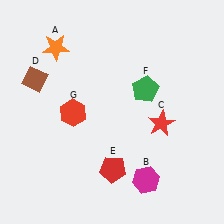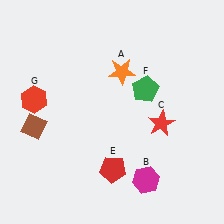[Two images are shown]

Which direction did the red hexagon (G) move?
The red hexagon (G) moved left.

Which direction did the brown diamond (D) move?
The brown diamond (D) moved down.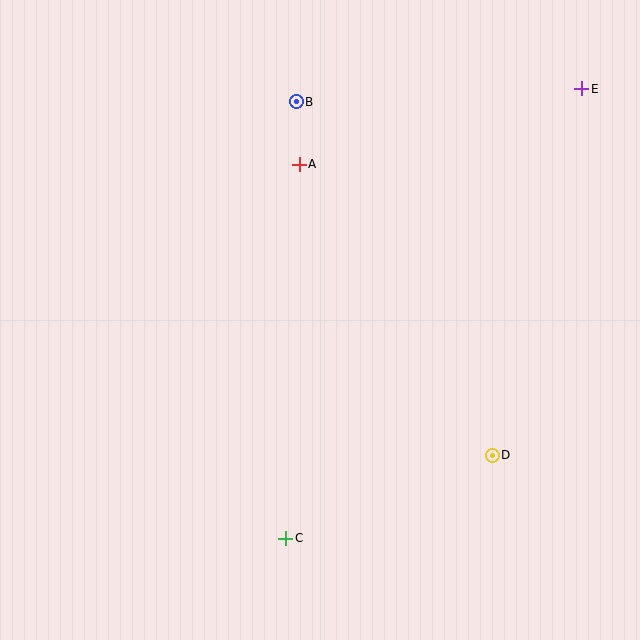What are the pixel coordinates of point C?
Point C is at (286, 538).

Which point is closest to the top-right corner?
Point E is closest to the top-right corner.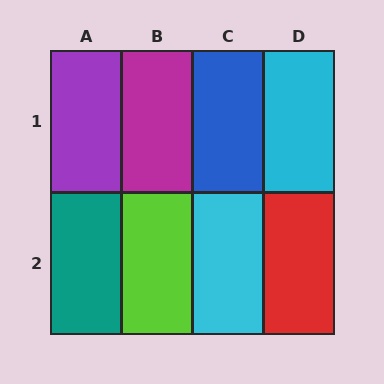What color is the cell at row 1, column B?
Magenta.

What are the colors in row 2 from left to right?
Teal, lime, cyan, red.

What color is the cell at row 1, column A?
Purple.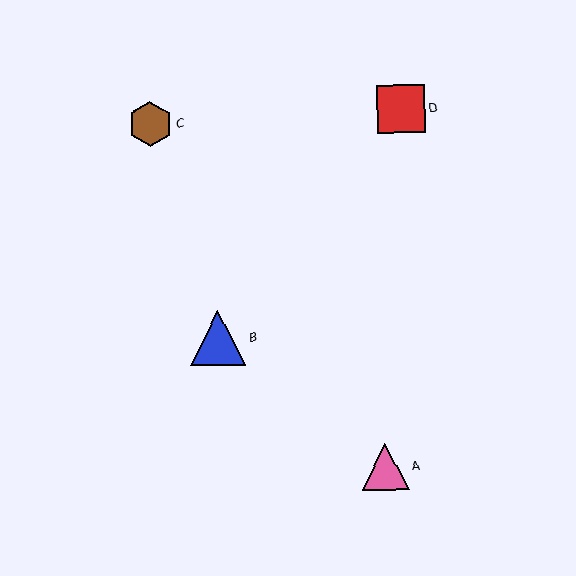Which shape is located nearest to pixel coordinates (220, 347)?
The blue triangle (labeled B) at (218, 338) is nearest to that location.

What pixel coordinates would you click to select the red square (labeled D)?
Click at (401, 109) to select the red square D.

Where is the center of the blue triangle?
The center of the blue triangle is at (218, 338).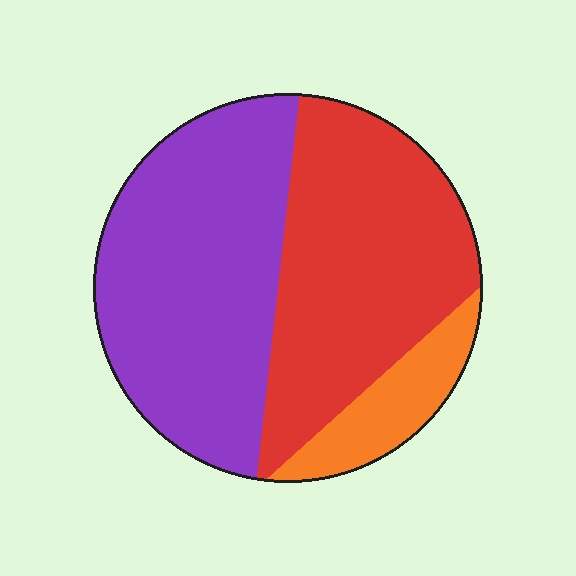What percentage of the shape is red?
Red covers around 40% of the shape.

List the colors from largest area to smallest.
From largest to smallest: purple, red, orange.